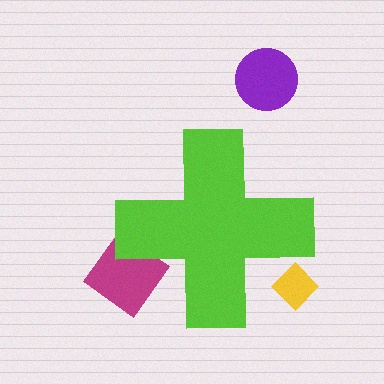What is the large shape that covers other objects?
A lime cross.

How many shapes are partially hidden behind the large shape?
2 shapes are partially hidden.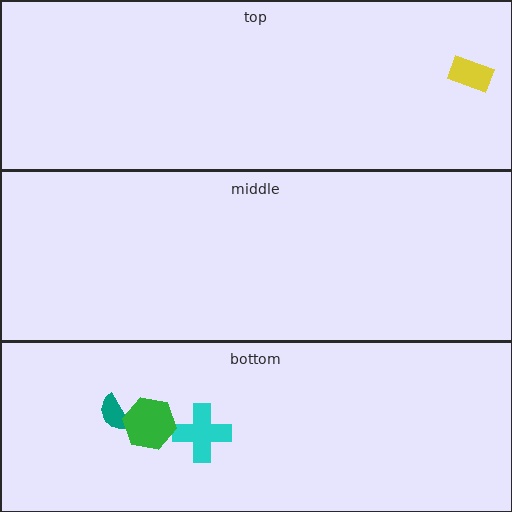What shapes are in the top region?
The yellow rectangle.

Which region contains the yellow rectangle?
The top region.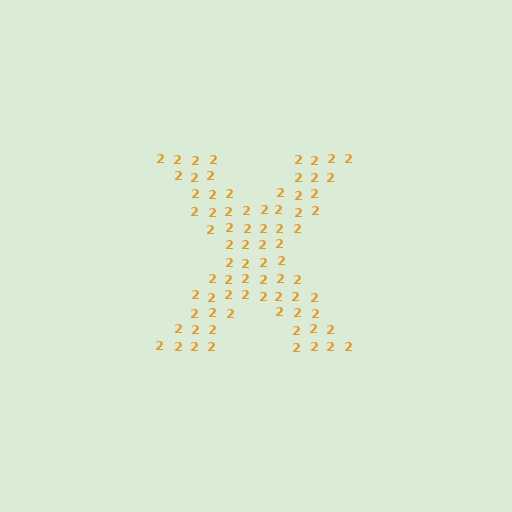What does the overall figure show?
The overall figure shows the letter X.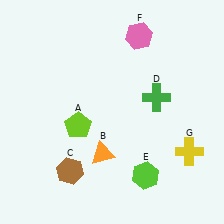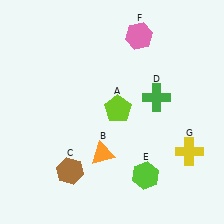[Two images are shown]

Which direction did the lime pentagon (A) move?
The lime pentagon (A) moved right.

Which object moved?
The lime pentagon (A) moved right.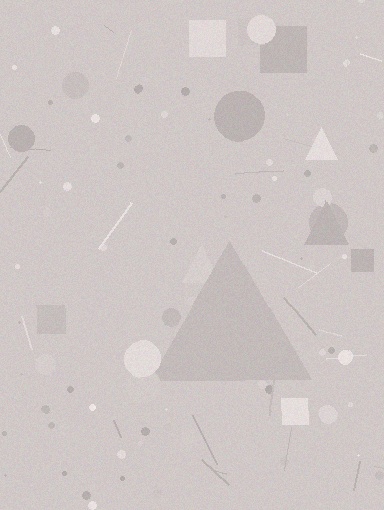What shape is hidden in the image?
A triangle is hidden in the image.